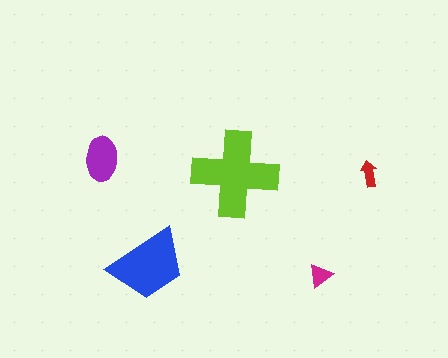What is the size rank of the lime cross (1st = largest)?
1st.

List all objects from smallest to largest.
The red arrow, the magenta triangle, the purple ellipse, the blue trapezoid, the lime cross.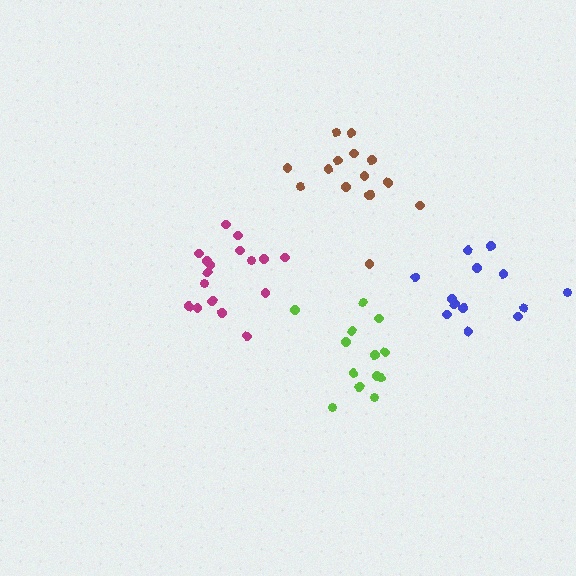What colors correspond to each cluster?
The clusters are colored: magenta, brown, lime, blue.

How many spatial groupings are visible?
There are 4 spatial groupings.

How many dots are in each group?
Group 1: 17 dots, Group 2: 15 dots, Group 3: 13 dots, Group 4: 13 dots (58 total).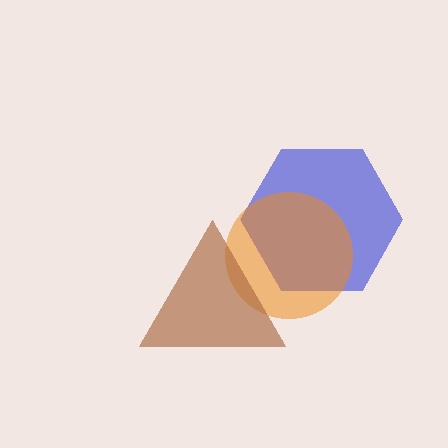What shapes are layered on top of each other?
The layered shapes are: a blue hexagon, an orange circle, a brown triangle.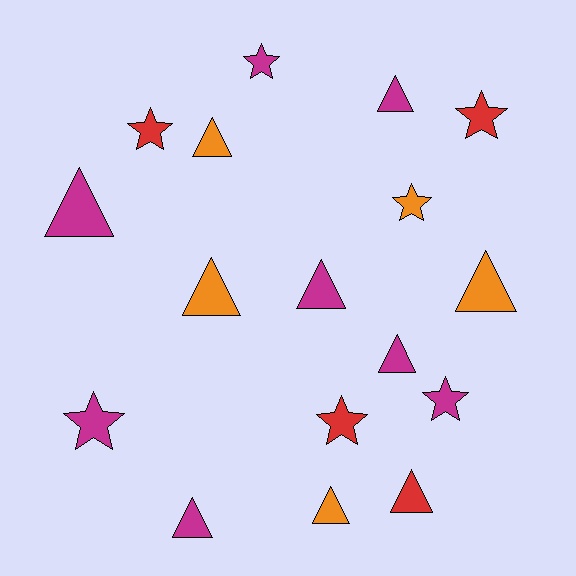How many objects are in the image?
There are 17 objects.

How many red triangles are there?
There is 1 red triangle.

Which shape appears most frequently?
Triangle, with 10 objects.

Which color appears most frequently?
Magenta, with 8 objects.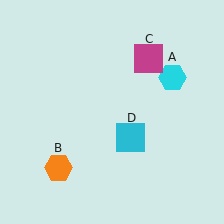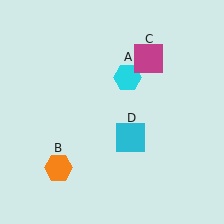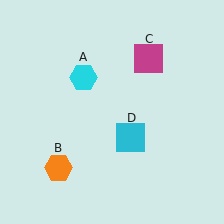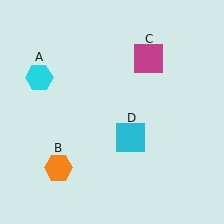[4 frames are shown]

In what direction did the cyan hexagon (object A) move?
The cyan hexagon (object A) moved left.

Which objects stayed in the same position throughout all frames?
Orange hexagon (object B) and magenta square (object C) and cyan square (object D) remained stationary.